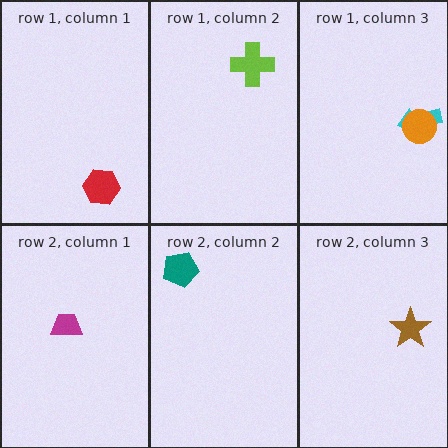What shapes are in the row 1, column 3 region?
The cyan arrow, the orange circle.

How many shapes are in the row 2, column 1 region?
1.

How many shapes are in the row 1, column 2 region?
1.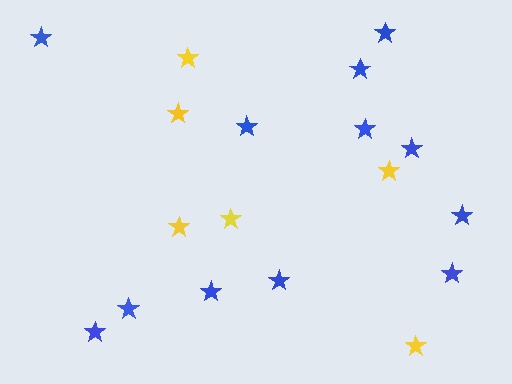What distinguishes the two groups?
There are 2 groups: one group of yellow stars (6) and one group of blue stars (12).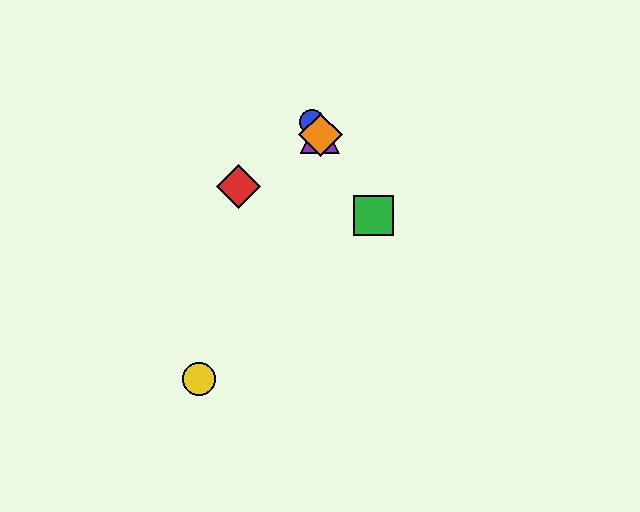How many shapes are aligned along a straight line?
4 shapes (the blue circle, the green square, the purple triangle, the orange diamond) are aligned along a straight line.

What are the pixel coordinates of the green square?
The green square is at (374, 216).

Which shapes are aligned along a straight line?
The blue circle, the green square, the purple triangle, the orange diamond are aligned along a straight line.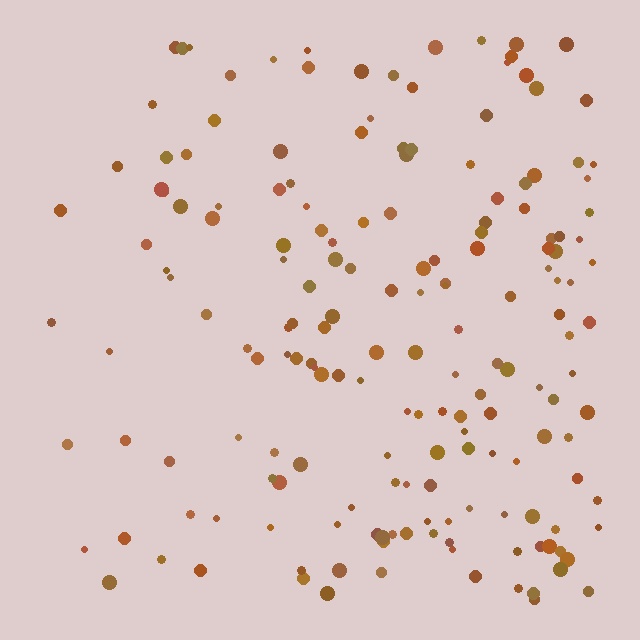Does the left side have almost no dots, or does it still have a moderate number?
Still a moderate number, just noticeably fewer than the right.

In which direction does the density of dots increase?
From left to right, with the right side densest.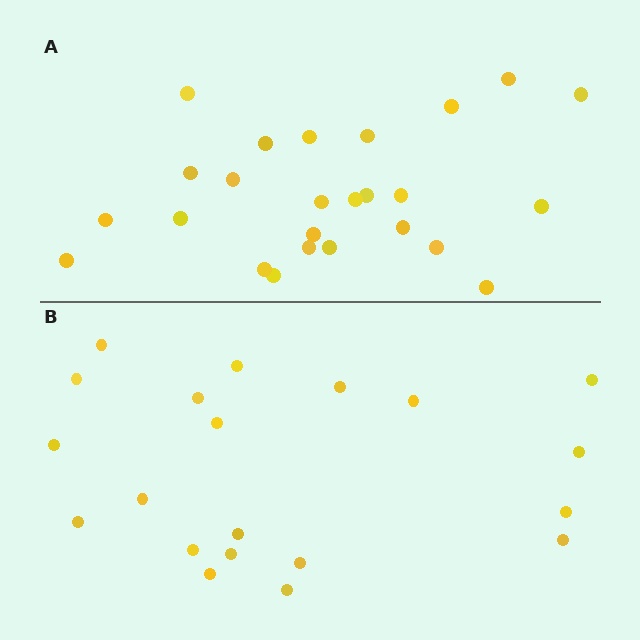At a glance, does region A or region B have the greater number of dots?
Region A (the top region) has more dots.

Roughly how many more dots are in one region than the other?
Region A has about 5 more dots than region B.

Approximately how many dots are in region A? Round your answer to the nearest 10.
About 20 dots. (The exact count is 25, which rounds to 20.)